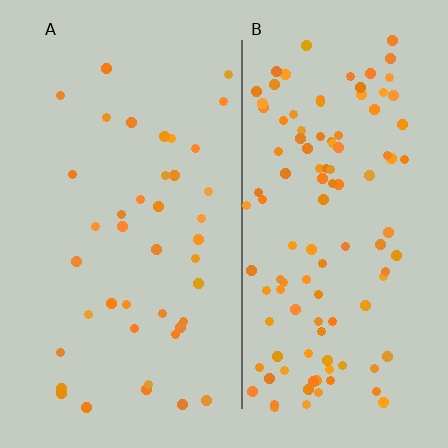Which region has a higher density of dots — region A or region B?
B (the right).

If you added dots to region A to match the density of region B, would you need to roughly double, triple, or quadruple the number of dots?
Approximately triple.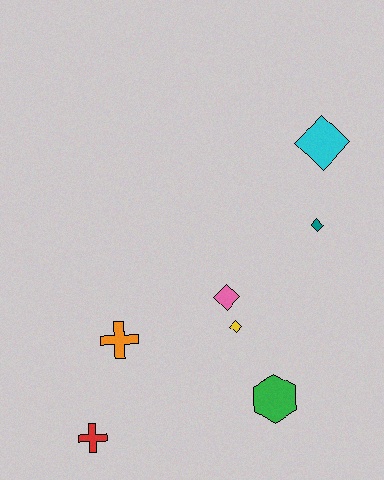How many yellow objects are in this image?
There is 1 yellow object.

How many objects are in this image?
There are 7 objects.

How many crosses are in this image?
There are 2 crosses.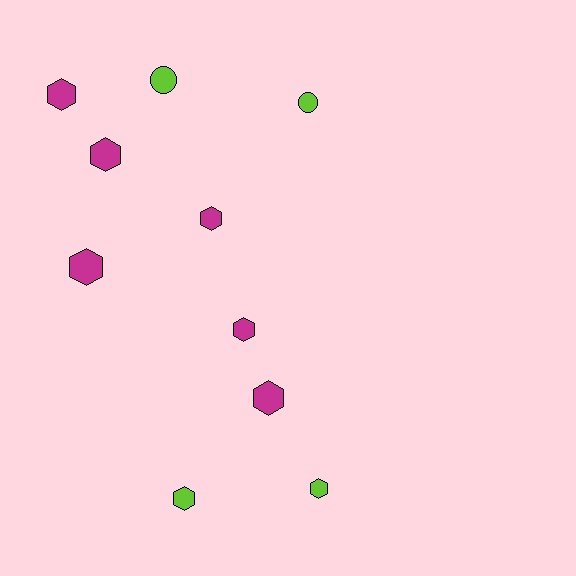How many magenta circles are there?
There are no magenta circles.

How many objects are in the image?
There are 10 objects.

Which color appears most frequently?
Magenta, with 6 objects.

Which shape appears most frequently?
Hexagon, with 8 objects.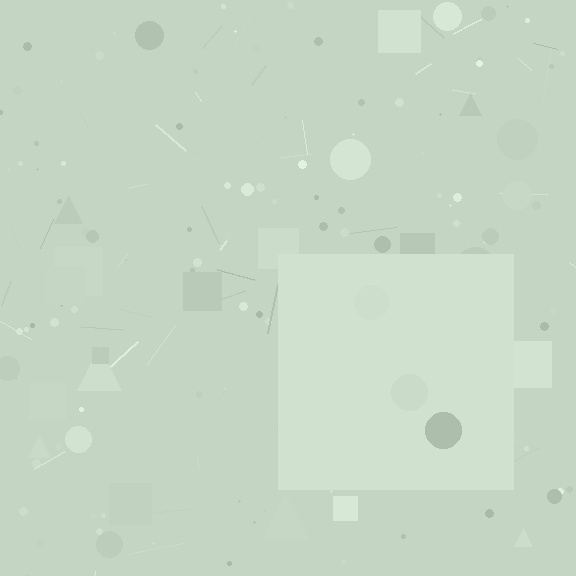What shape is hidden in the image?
A square is hidden in the image.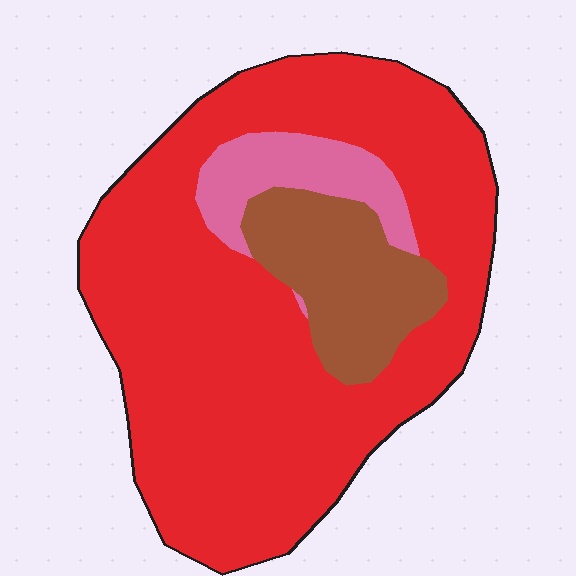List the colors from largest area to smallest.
From largest to smallest: red, brown, pink.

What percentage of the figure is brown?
Brown covers about 15% of the figure.